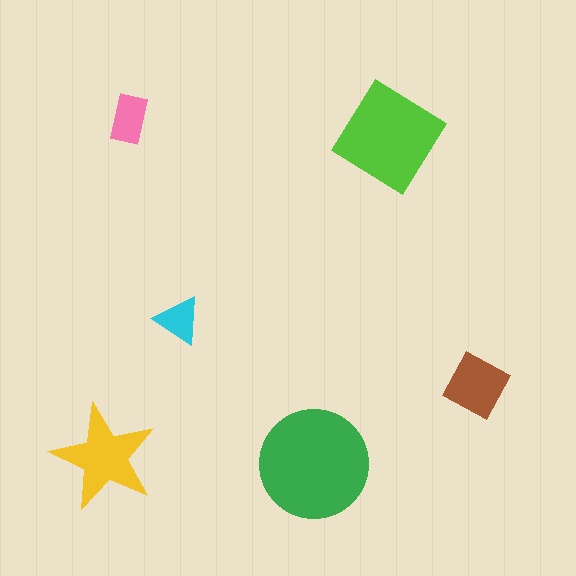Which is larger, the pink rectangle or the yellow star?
The yellow star.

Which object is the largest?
The green circle.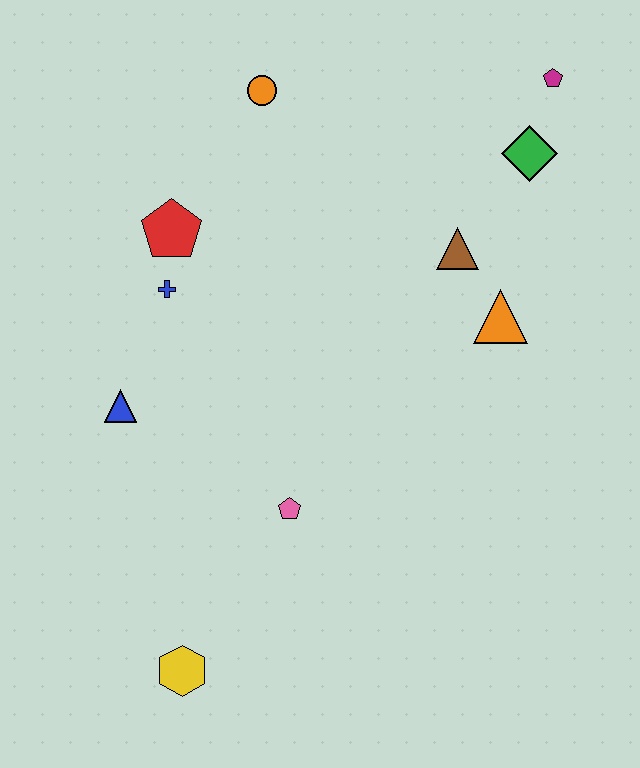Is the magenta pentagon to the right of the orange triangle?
Yes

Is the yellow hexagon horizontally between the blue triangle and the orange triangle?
Yes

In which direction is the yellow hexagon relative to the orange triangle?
The yellow hexagon is below the orange triangle.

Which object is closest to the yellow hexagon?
The pink pentagon is closest to the yellow hexagon.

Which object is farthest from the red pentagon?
The yellow hexagon is farthest from the red pentagon.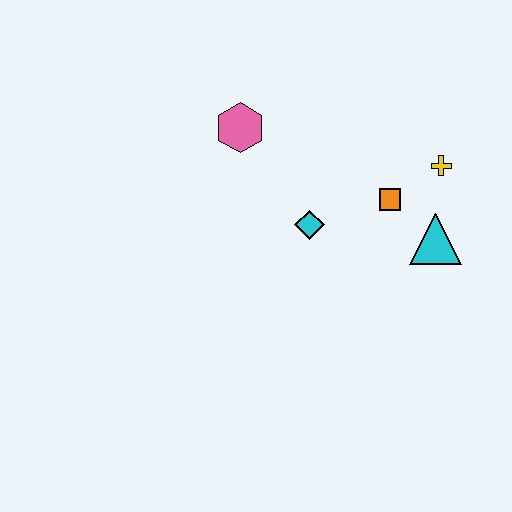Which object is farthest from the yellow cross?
The pink hexagon is farthest from the yellow cross.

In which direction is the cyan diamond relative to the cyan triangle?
The cyan diamond is to the left of the cyan triangle.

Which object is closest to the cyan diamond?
The orange square is closest to the cyan diamond.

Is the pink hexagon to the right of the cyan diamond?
No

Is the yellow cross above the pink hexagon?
No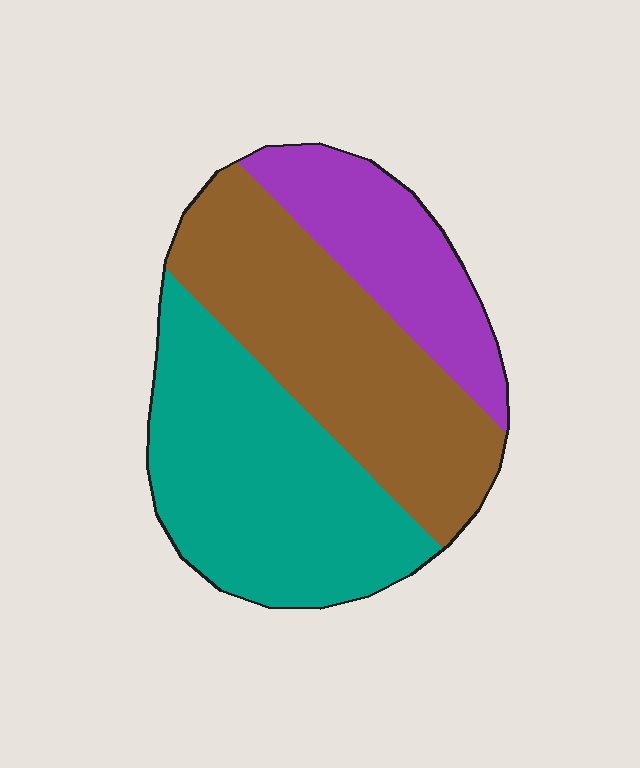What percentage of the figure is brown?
Brown takes up about two fifths (2/5) of the figure.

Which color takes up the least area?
Purple, at roughly 20%.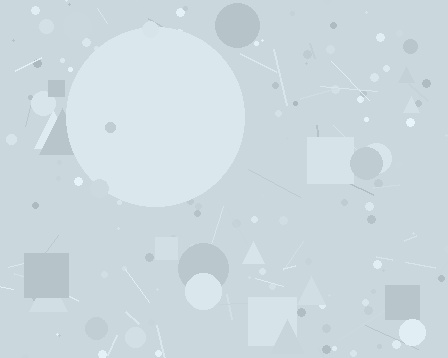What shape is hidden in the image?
A circle is hidden in the image.